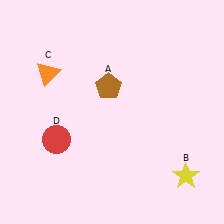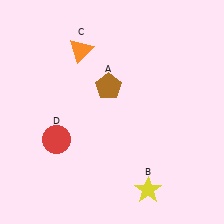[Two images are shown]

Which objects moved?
The objects that moved are: the yellow star (B), the orange triangle (C).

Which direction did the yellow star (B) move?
The yellow star (B) moved left.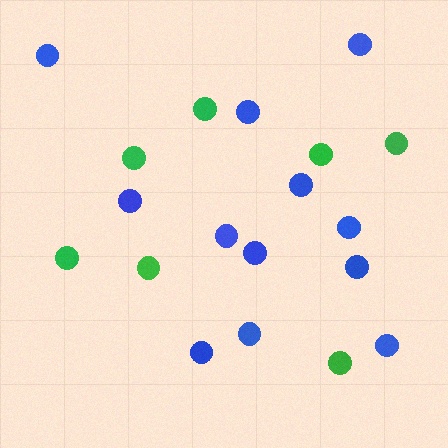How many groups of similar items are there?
There are 2 groups: one group of blue circles (12) and one group of green circles (7).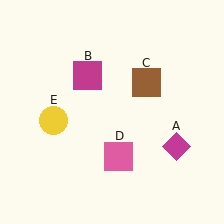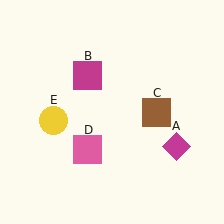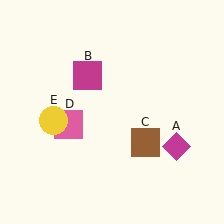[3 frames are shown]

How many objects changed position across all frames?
2 objects changed position: brown square (object C), pink square (object D).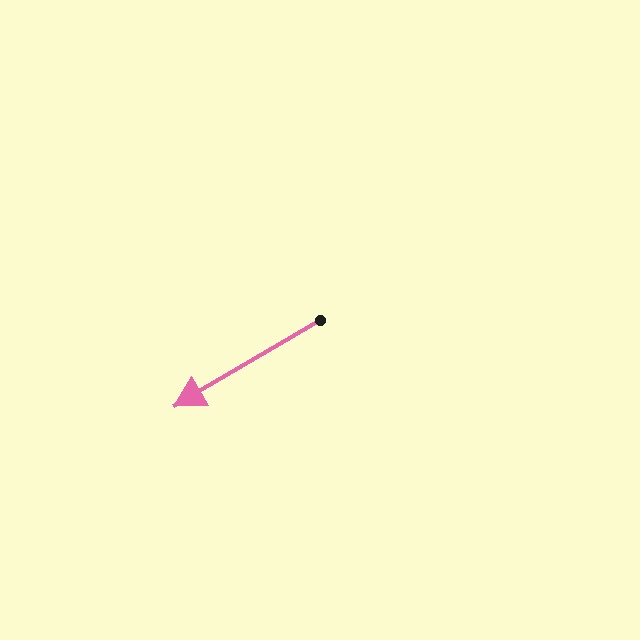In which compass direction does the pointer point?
Southwest.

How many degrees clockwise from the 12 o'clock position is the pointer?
Approximately 239 degrees.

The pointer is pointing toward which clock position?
Roughly 8 o'clock.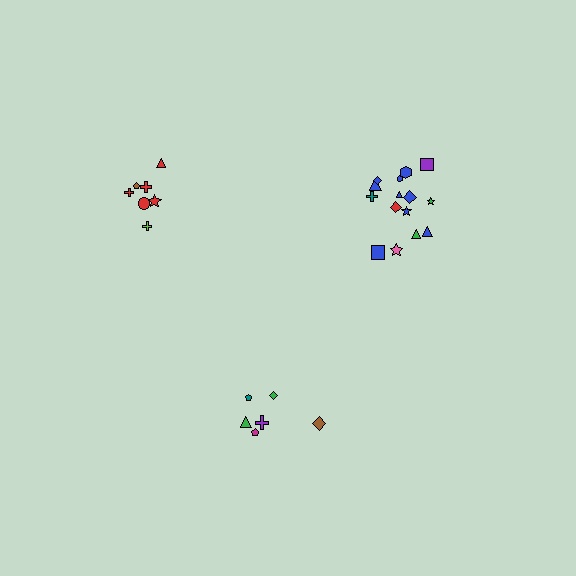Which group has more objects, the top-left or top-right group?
The top-right group.